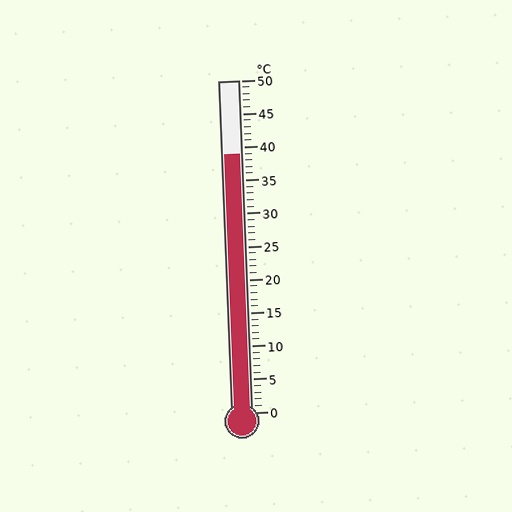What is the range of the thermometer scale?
The thermometer scale ranges from 0°C to 50°C.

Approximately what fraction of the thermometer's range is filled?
The thermometer is filled to approximately 80% of its range.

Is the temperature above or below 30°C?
The temperature is above 30°C.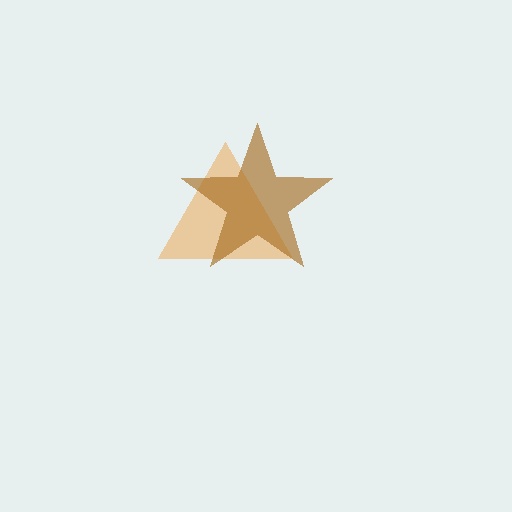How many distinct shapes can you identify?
There are 2 distinct shapes: an orange triangle, a brown star.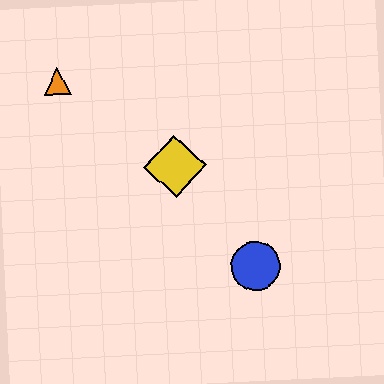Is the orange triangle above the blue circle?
Yes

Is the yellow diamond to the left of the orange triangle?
No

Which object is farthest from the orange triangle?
The blue circle is farthest from the orange triangle.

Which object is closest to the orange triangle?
The yellow diamond is closest to the orange triangle.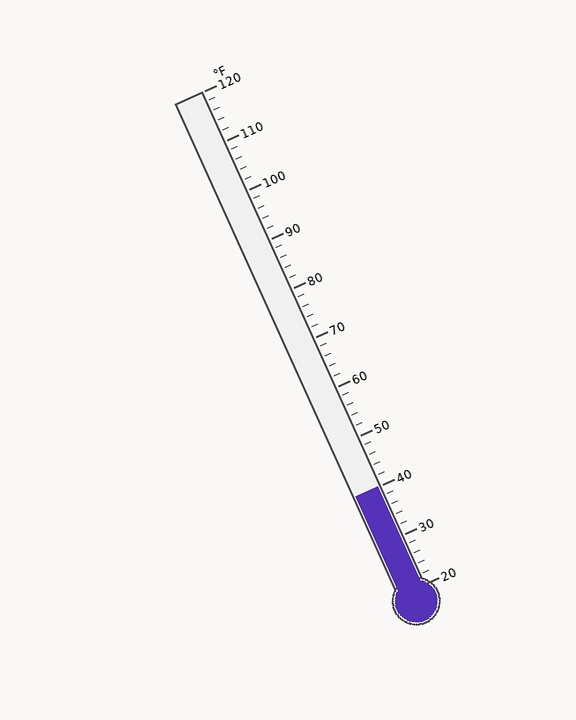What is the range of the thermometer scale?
The thermometer scale ranges from 20°F to 120°F.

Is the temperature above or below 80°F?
The temperature is below 80°F.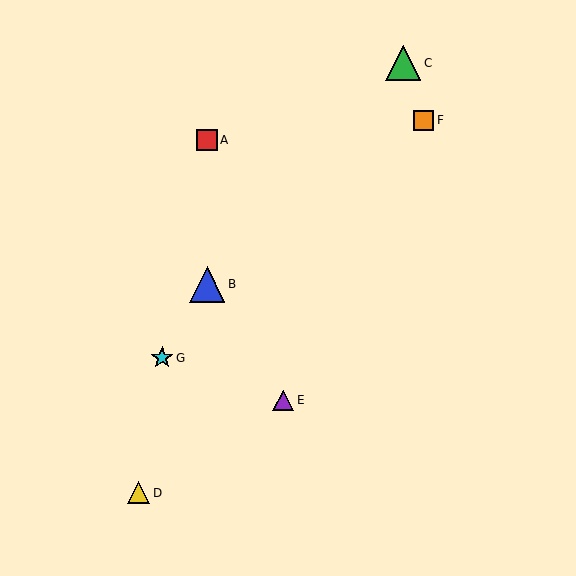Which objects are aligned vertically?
Objects A, B are aligned vertically.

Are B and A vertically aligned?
Yes, both are at x≈207.